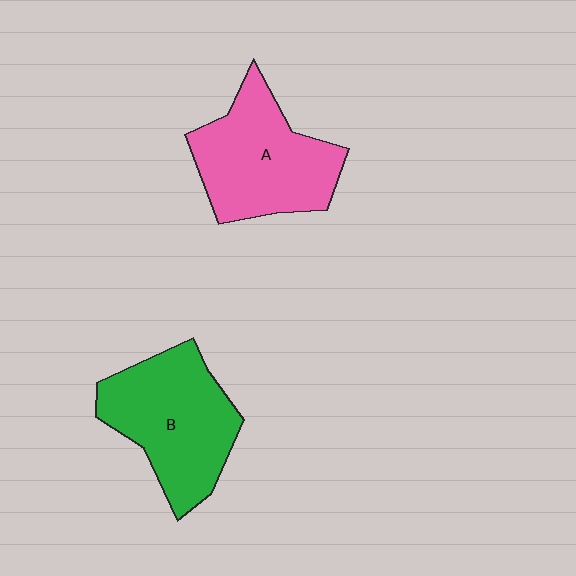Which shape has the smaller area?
Shape A (pink).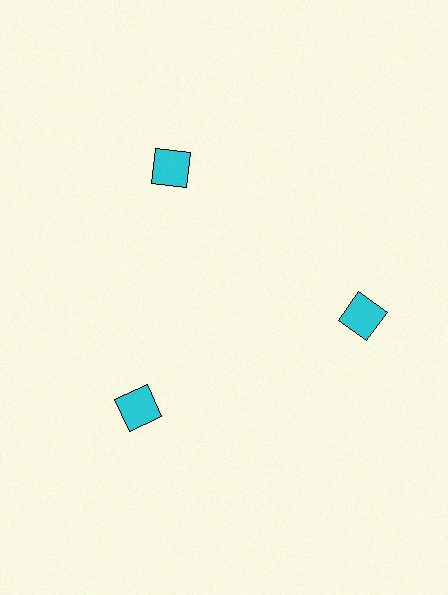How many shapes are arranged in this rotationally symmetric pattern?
There are 3 shapes, arranged in 3 groups of 1.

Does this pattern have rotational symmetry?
Yes, this pattern has 3-fold rotational symmetry. It looks the same after rotating 120 degrees around the center.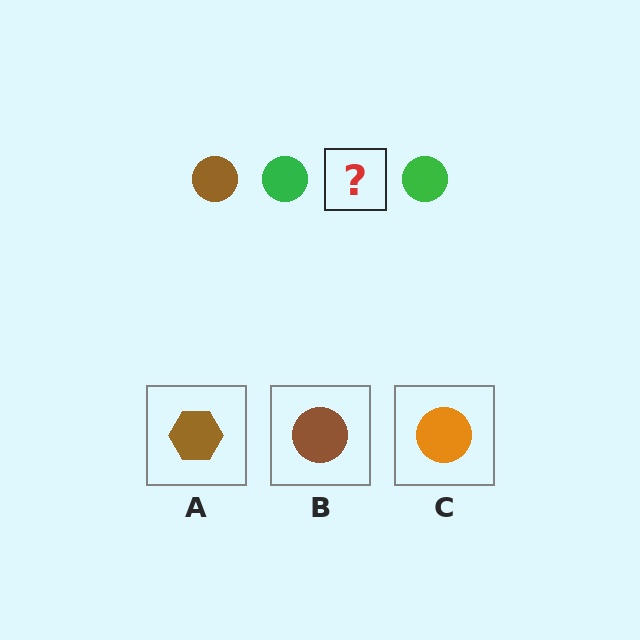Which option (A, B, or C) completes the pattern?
B.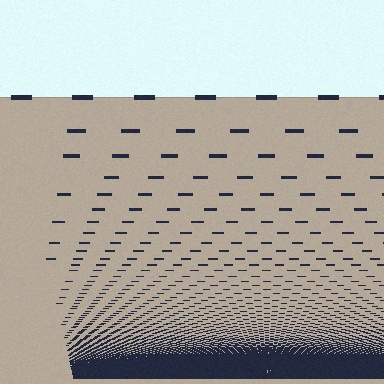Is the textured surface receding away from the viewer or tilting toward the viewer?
The surface appears to tilt toward the viewer. Texture elements get larger and sparser toward the top.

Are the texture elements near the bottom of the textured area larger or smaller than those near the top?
Smaller. The gradient is inverted — elements near the bottom are smaller and denser.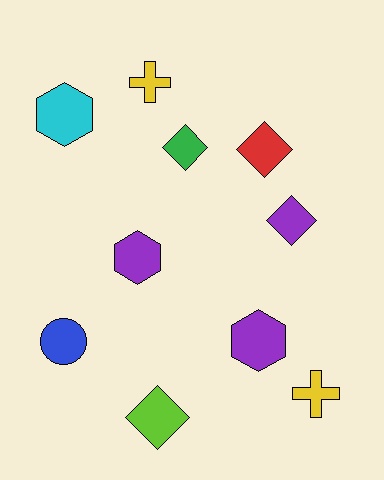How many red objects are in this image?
There is 1 red object.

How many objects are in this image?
There are 10 objects.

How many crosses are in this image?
There are 2 crosses.